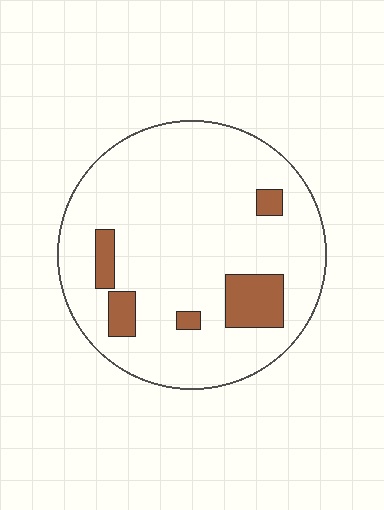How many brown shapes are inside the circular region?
5.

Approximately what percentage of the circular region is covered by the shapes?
Approximately 10%.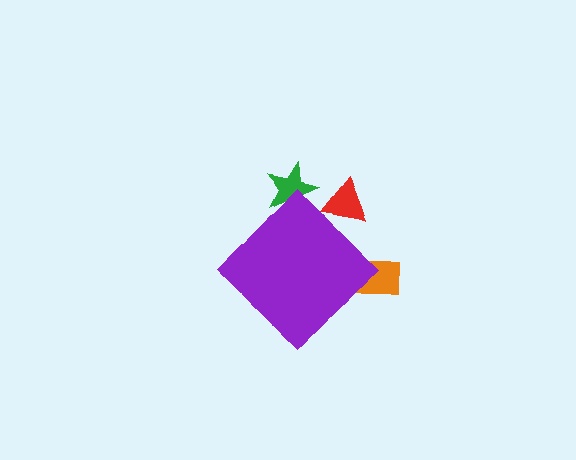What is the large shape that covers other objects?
A purple diamond.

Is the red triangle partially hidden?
Yes, the red triangle is partially hidden behind the purple diamond.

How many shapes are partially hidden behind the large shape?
3 shapes are partially hidden.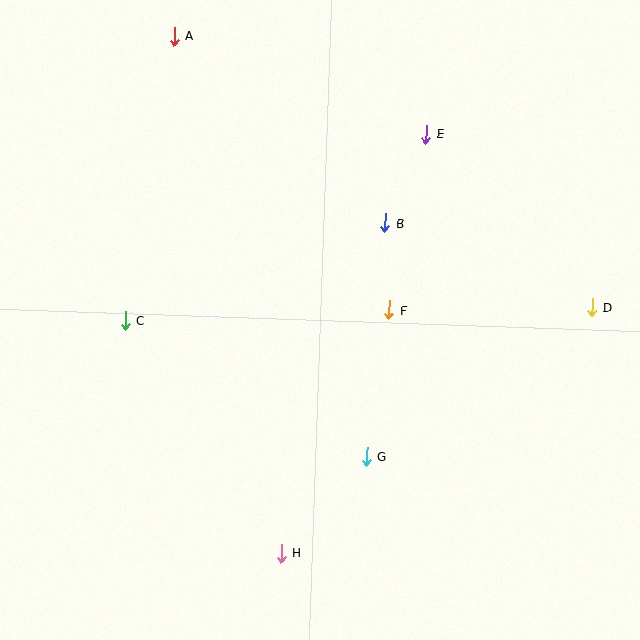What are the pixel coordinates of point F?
Point F is at (389, 310).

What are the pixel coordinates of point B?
Point B is at (385, 223).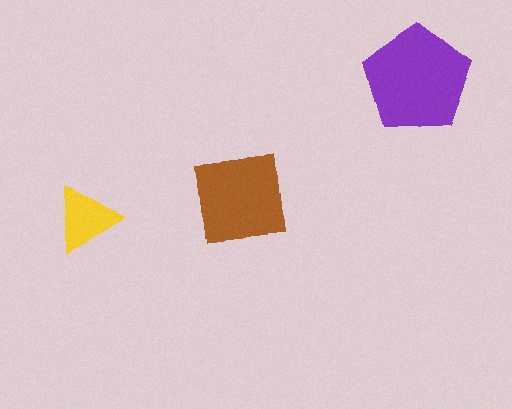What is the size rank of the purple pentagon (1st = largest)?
1st.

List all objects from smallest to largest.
The yellow triangle, the brown square, the purple pentagon.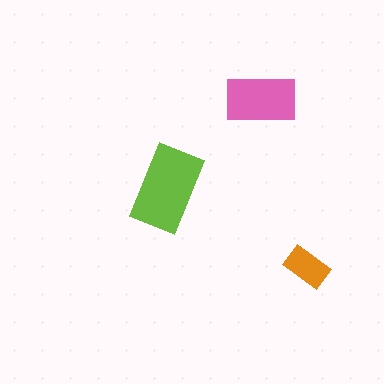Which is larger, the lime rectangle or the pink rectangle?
The lime one.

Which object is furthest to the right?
The orange rectangle is rightmost.